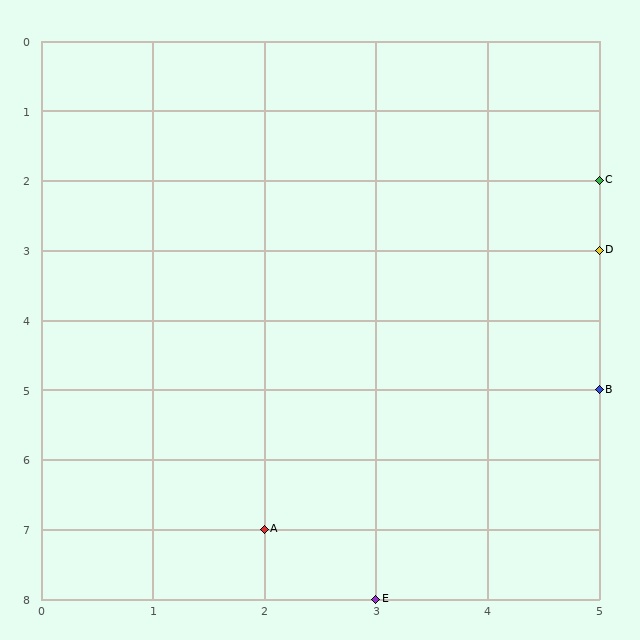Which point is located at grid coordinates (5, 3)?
Point D is at (5, 3).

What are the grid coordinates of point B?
Point B is at grid coordinates (5, 5).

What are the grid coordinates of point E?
Point E is at grid coordinates (3, 8).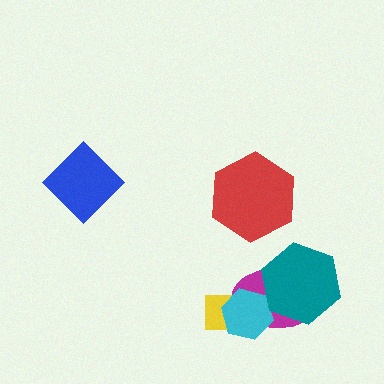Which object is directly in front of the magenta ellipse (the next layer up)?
The cyan hexagon is directly in front of the magenta ellipse.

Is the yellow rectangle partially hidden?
Yes, it is partially covered by another shape.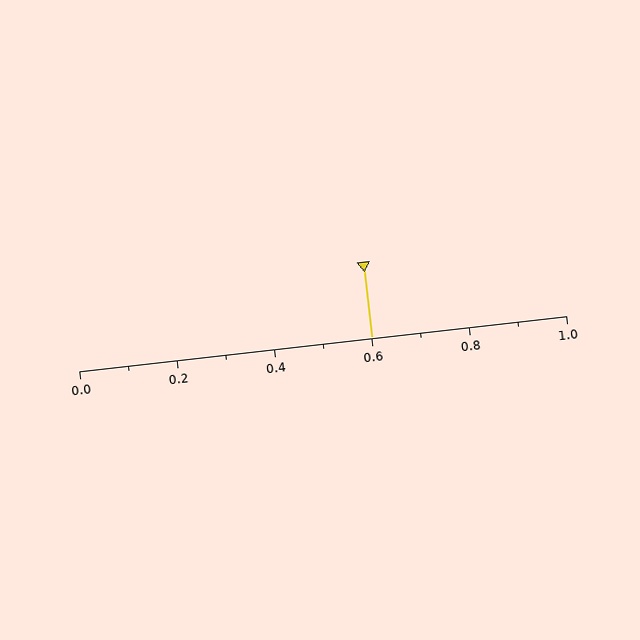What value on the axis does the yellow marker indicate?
The marker indicates approximately 0.6.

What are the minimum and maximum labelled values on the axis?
The axis runs from 0.0 to 1.0.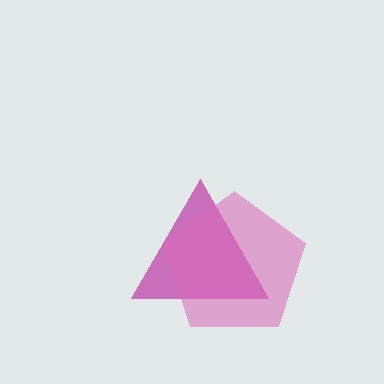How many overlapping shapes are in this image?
There are 2 overlapping shapes in the image.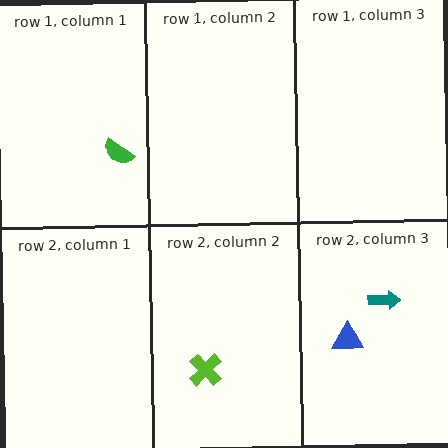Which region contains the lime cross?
The row 2, column 2 region.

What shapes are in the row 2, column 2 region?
The lime cross.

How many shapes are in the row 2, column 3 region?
2.